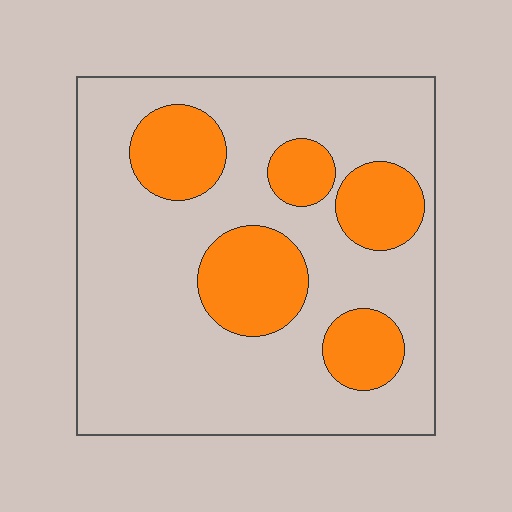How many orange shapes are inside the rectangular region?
5.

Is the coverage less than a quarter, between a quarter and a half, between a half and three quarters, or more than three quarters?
Between a quarter and a half.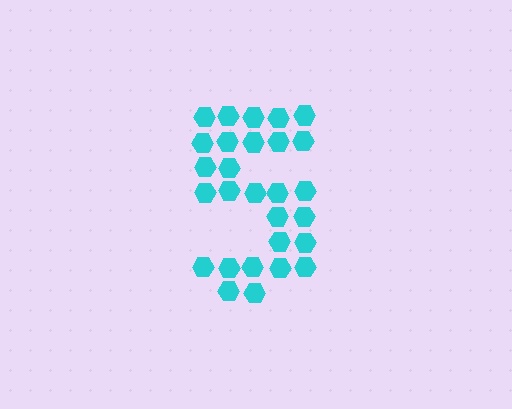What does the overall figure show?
The overall figure shows the digit 5.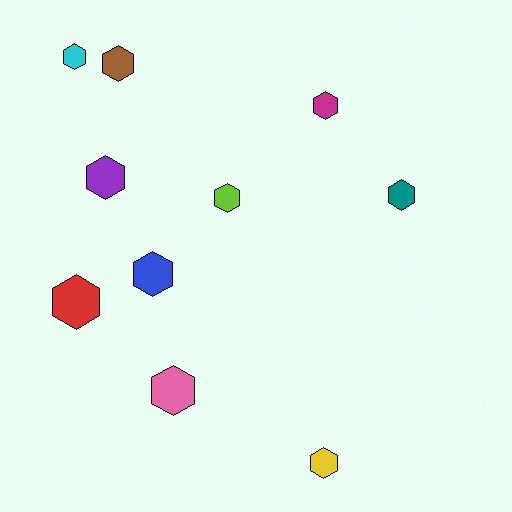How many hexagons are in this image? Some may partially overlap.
There are 10 hexagons.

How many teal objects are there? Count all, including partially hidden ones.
There is 1 teal object.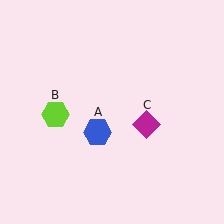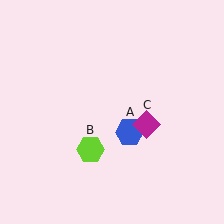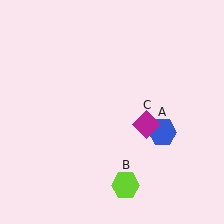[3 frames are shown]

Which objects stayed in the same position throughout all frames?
Magenta diamond (object C) remained stationary.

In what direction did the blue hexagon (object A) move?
The blue hexagon (object A) moved right.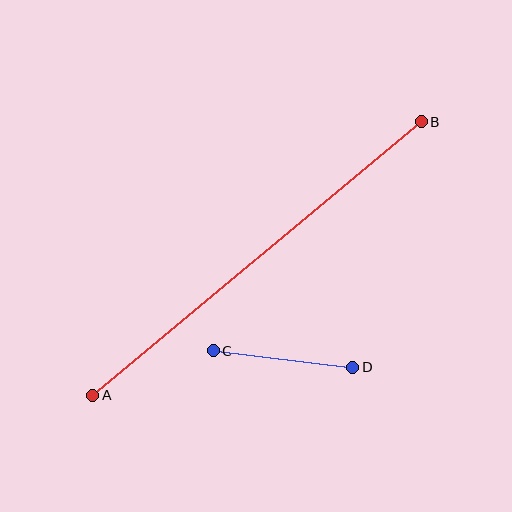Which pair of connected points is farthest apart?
Points A and B are farthest apart.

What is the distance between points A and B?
The distance is approximately 427 pixels.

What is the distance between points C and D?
The distance is approximately 141 pixels.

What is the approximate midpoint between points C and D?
The midpoint is at approximately (283, 359) pixels.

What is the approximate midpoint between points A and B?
The midpoint is at approximately (257, 259) pixels.